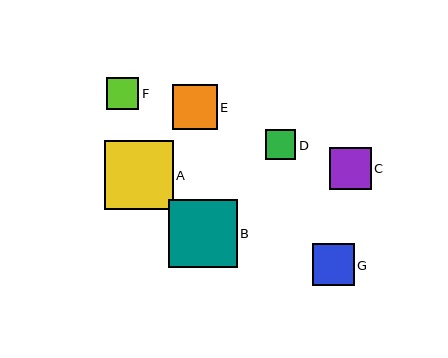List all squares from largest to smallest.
From largest to smallest: A, B, E, C, G, F, D.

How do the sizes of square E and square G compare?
Square E and square G are approximately the same size.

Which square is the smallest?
Square D is the smallest with a size of approximately 30 pixels.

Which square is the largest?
Square A is the largest with a size of approximately 69 pixels.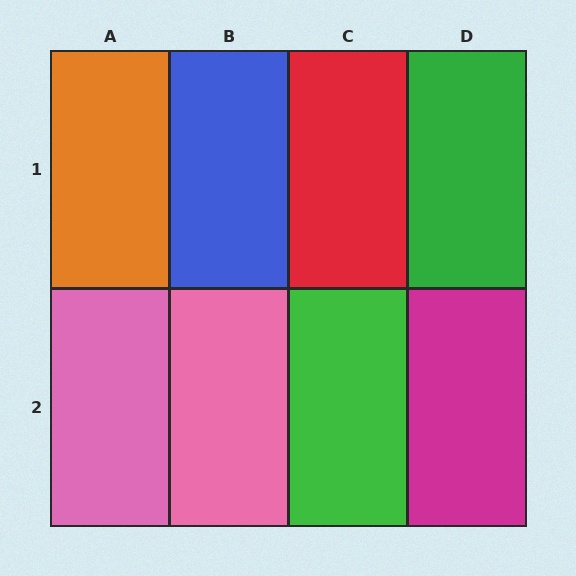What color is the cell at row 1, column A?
Orange.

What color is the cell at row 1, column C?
Red.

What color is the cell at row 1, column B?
Blue.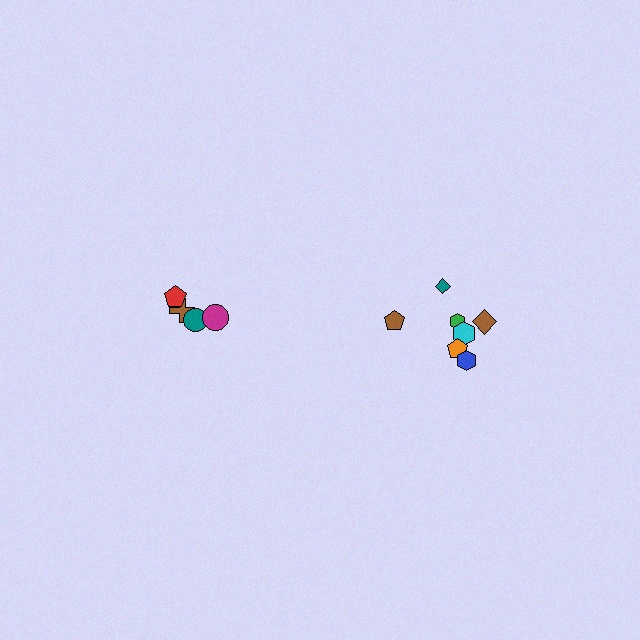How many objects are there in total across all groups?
There are 11 objects.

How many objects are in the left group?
There are 4 objects.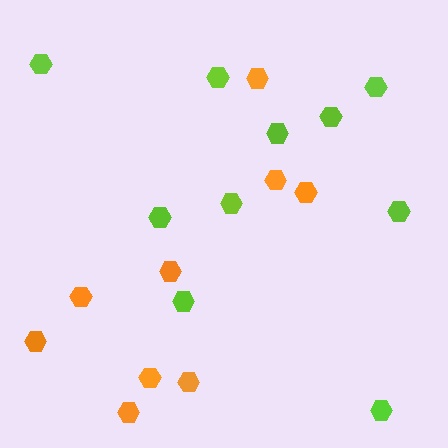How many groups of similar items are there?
There are 2 groups: one group of lime hexagons (10) and one group of orange hexagons (9).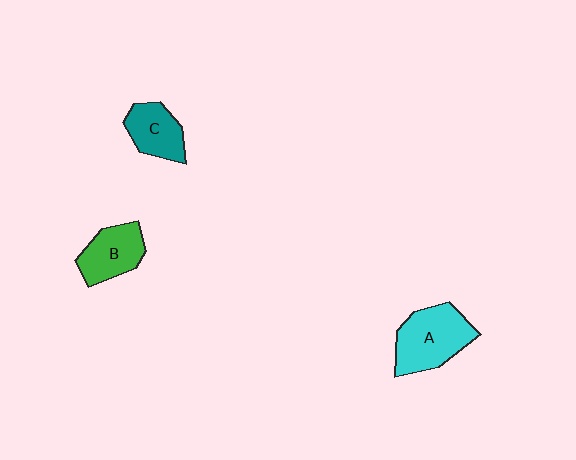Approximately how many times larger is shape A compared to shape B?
Approximately 1.4 times.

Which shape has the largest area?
Shape A (cyan).